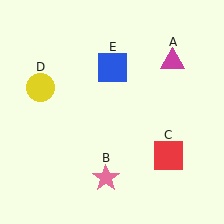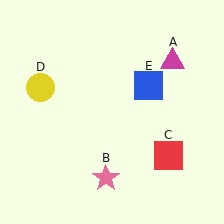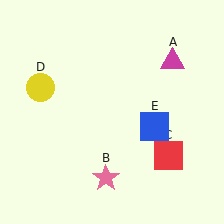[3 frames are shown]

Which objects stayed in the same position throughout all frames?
Magenta triangle (object A) and pink star (object B) and red square (object C) and yellow circle (object D) remained stationary.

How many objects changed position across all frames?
1 object changed position: blue square (object E).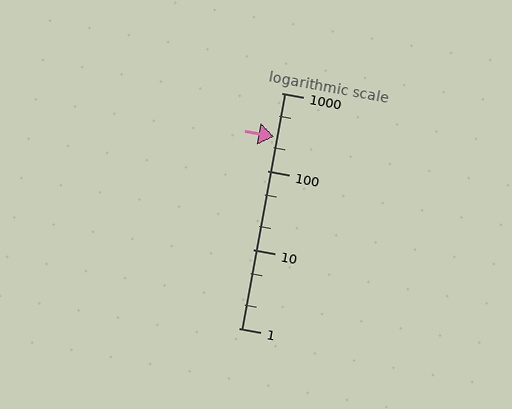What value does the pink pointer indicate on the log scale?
The pointer indicates approximately 280.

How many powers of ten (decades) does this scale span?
The scale spans 3 decades, from 1 to 1000.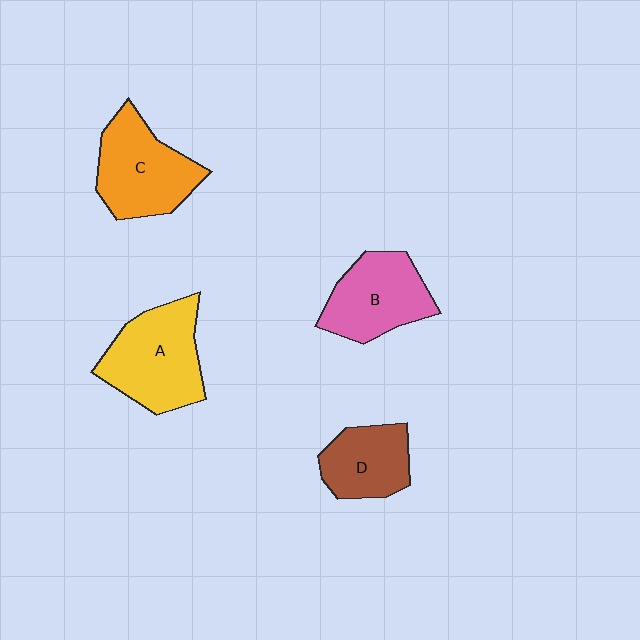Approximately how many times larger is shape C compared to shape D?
Approximately 1.4 times.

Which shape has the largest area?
Shape A (yellow).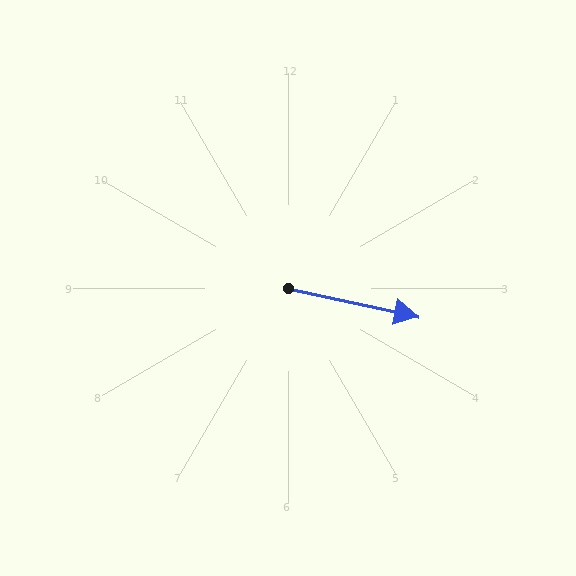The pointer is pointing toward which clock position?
Roughly 3 o'clock.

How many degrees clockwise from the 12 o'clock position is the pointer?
Approximately 102 degrees.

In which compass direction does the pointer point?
East.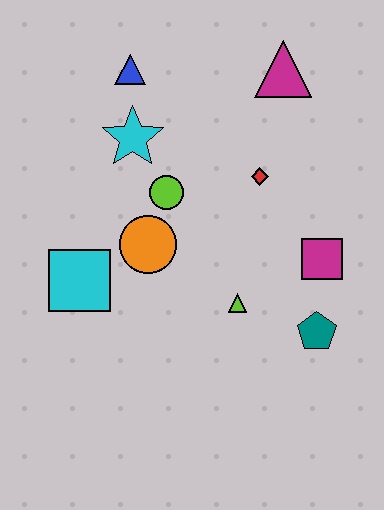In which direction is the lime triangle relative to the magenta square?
The lime triangle is to the left of the magenta square.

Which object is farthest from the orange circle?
The magenta triangle is farthest from the orange circle.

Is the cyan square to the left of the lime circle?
Yes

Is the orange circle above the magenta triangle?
No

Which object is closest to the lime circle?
The orange circle is closest to the lime circle.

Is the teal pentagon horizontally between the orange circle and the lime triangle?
No